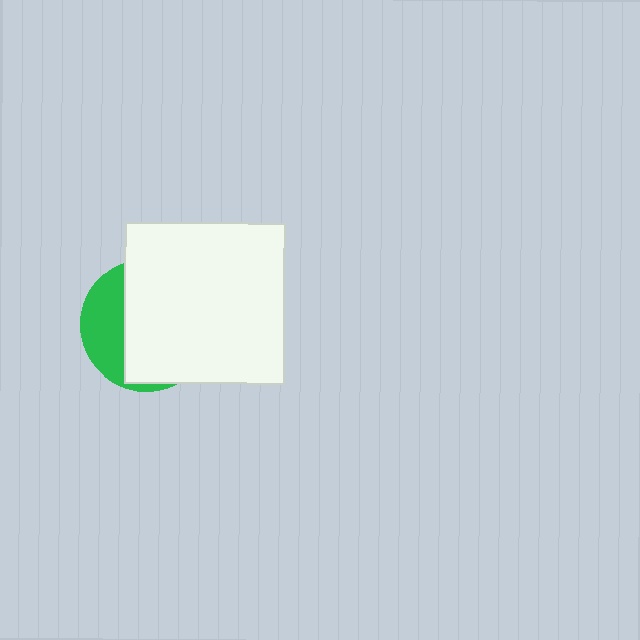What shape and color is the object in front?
The object in front is a white square.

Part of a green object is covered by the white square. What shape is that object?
It is a circle.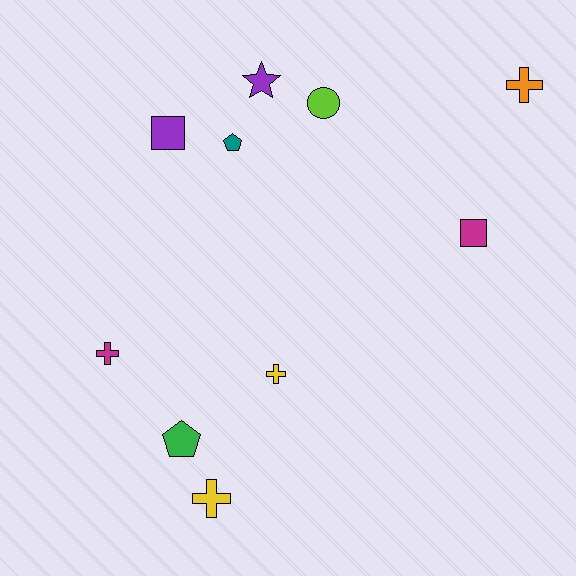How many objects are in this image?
There are 10 objects.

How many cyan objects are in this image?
There are no cyan objects.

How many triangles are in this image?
There are no triangles.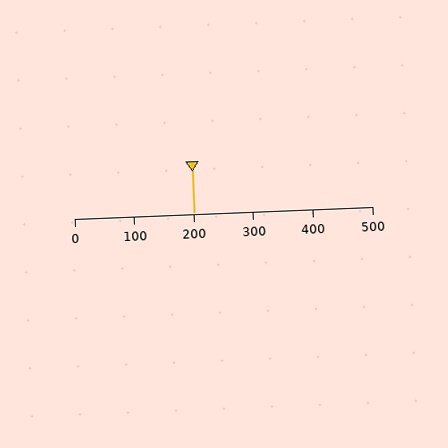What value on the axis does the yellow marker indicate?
The marker indicates approximately 200.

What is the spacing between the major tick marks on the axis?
The major ticks are spaced 100 apart.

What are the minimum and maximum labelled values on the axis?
The axis runs from 0 to 500.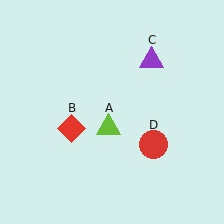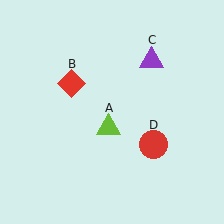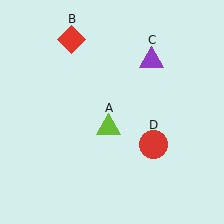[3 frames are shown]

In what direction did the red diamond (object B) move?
The red diamond (object B) moved up.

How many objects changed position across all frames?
1 object changed position: red diamond (object B).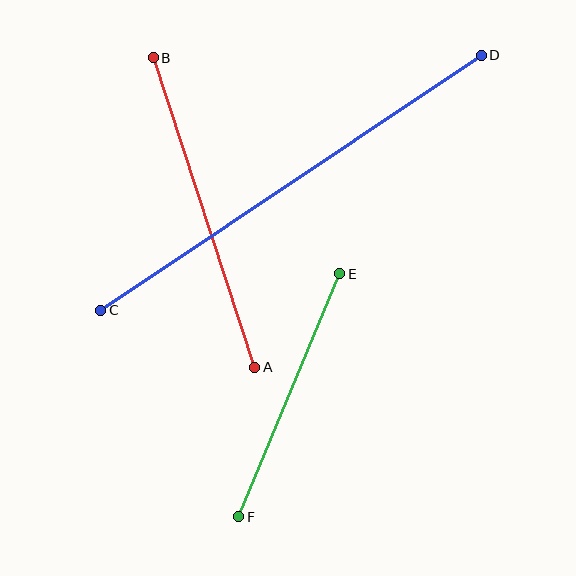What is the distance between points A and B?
The distance is approximately 326 pixels.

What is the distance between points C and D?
The distance is approximately 458 pixels.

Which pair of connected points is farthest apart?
Points C and D are farthest apart.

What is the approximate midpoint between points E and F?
The midpoint is at approximately (289, 395) pixels.